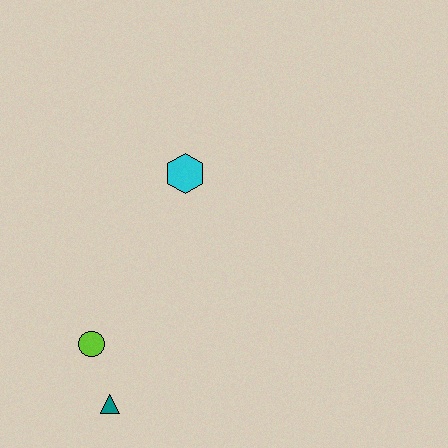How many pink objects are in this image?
There are no pink objects.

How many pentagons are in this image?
There are no pentagons.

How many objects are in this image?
There are 3 objects.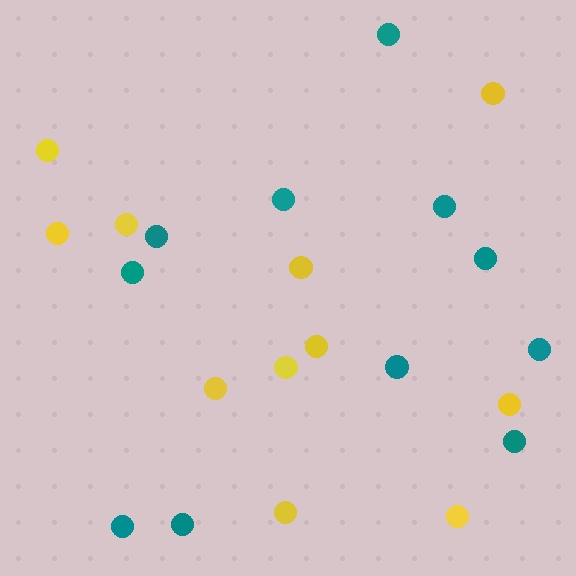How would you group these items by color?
There are 2 groups: one group of teal circles (11) and one group of yellow circles (11).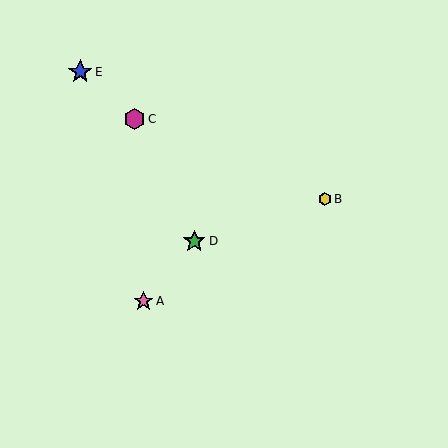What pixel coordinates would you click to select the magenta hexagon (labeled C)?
Click at (135, 119) to select the magenta hexagon C.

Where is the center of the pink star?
The center of the pink star is at (143, 301).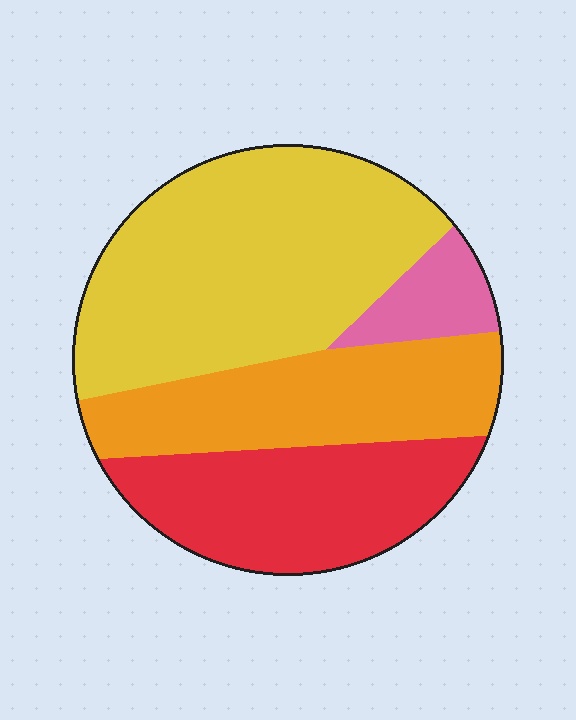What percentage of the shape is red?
Red takes up about one quarter (1/4) of the shape.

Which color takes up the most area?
Yellow, at roughly 45%.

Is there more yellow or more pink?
Yellow.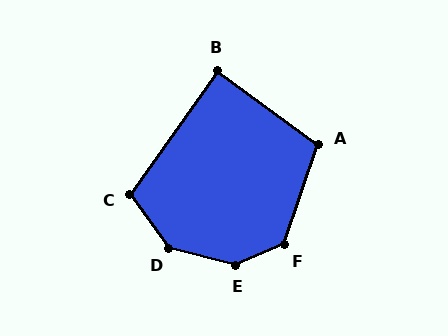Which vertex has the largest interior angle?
E, at approximately 143 degrees.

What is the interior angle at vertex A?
Approximately 107 degrees (obtuse).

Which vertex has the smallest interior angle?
B, at approximately 89 degrees.